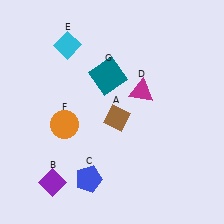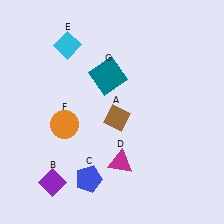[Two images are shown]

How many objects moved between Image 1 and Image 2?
1 object moved between the two images.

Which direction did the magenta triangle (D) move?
The magenta triangle (D) moved down.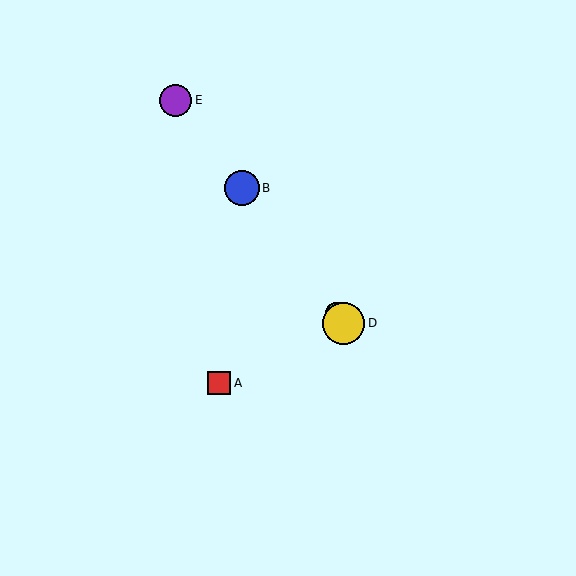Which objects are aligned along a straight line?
Objects B, C, D, E are aligned along a straight line.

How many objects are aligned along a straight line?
4 objects (B, C, D, E) are aligned along a straight line.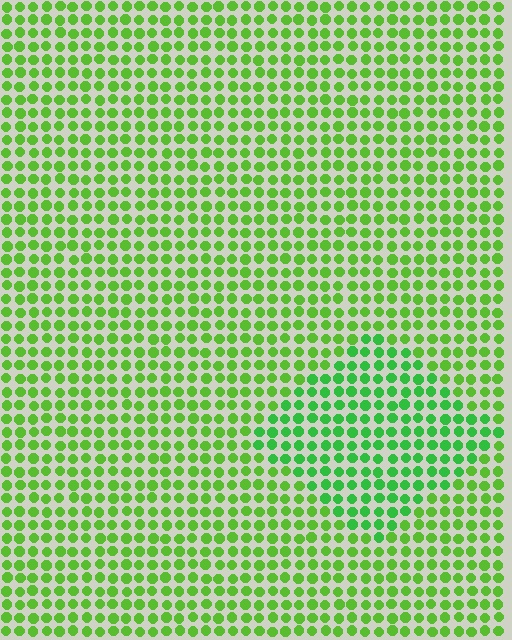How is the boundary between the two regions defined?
The boundary is defined purely by a slight shift in hue (about 23 degrees). Spacing, size, and orientation are identical on both sides.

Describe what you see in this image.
The image is filled with small lime elements in a uniform arrangement. A diamond-shaped region is visible where the elements are tinted to a slightly different hue, forming a subtle color boundary.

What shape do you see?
I see a diamond.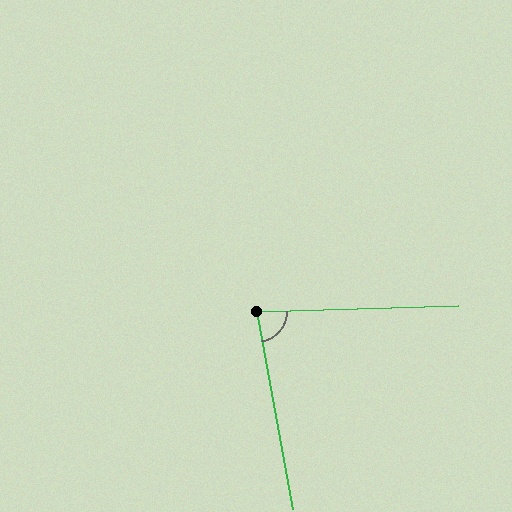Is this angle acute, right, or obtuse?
It is acute.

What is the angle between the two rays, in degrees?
Approximately 82 degrees.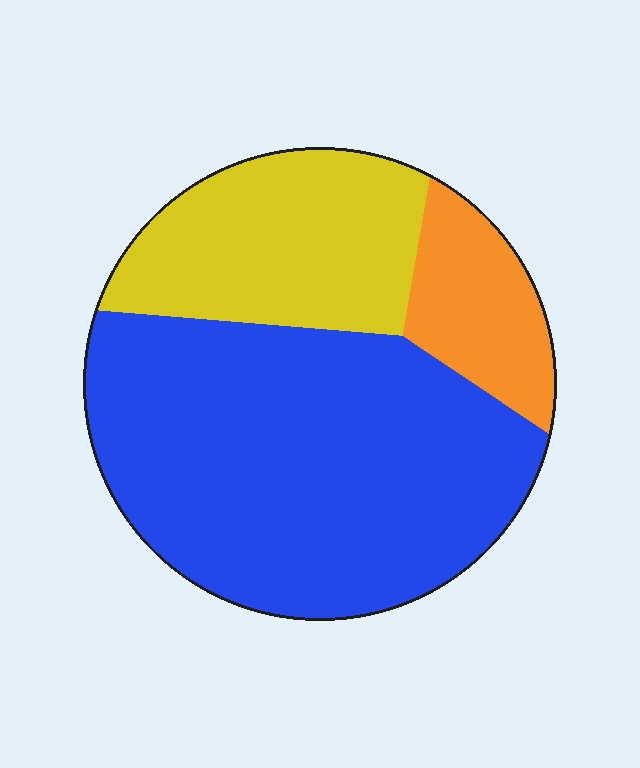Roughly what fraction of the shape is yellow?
Yellow takes up about one quarter (1/4) of the shape.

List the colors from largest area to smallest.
From largest to smallest: blue, yellow, orange.